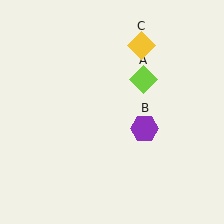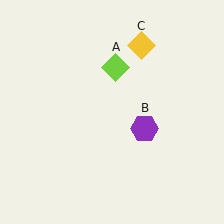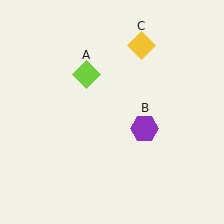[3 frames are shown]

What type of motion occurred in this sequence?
The lime diamond (object A) rotated counterclockwise around the center of the scene.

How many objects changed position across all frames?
1 object changed position: lime diamond (object A).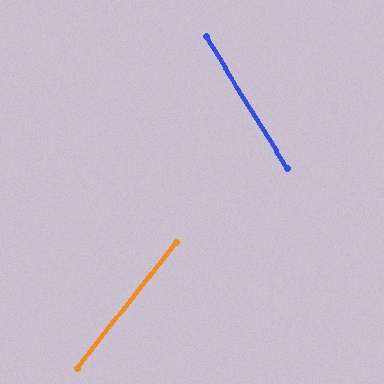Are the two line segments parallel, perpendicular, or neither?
Neither parallel nor perpendicular — they differ by about 70°.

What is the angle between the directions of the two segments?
Approximately 70 degrees.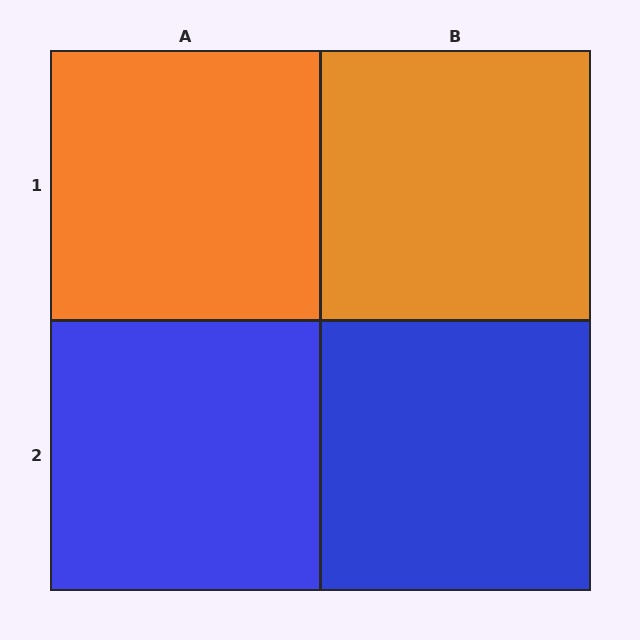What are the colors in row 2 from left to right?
Blue, blue.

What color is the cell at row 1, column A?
Orange.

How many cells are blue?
2 cells are blue.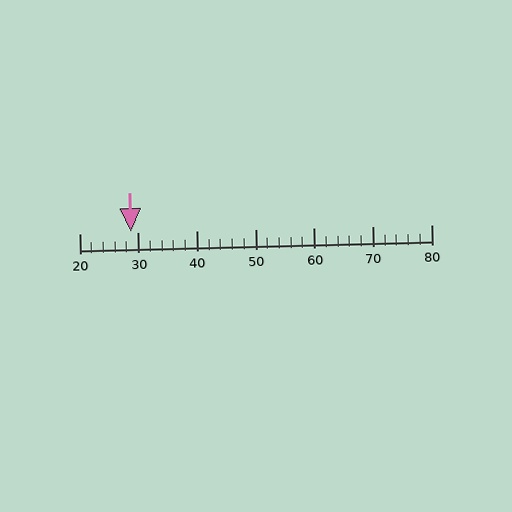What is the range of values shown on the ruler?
The ruler shows values from 20 to 80.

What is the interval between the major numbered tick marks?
The major tick marks are spaced 10 units apart.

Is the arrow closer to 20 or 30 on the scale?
The arrow is closer to 30.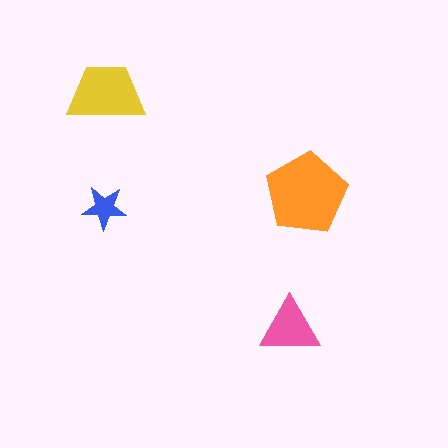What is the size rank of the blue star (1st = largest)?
4th.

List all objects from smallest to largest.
The blue star, the pink triangle, the yellow trapezoid, the orange pentagon.